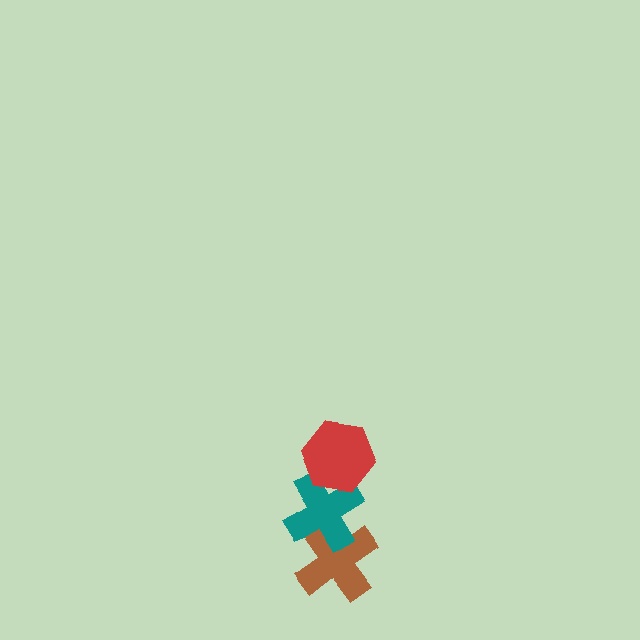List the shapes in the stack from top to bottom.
From top to bottom: the red hexagon, the teal cross, the brown cross.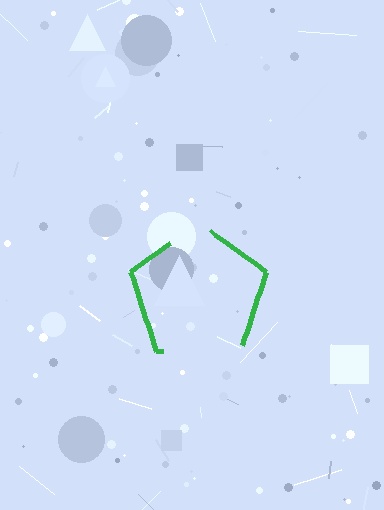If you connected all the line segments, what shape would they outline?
They would outline a pentagon.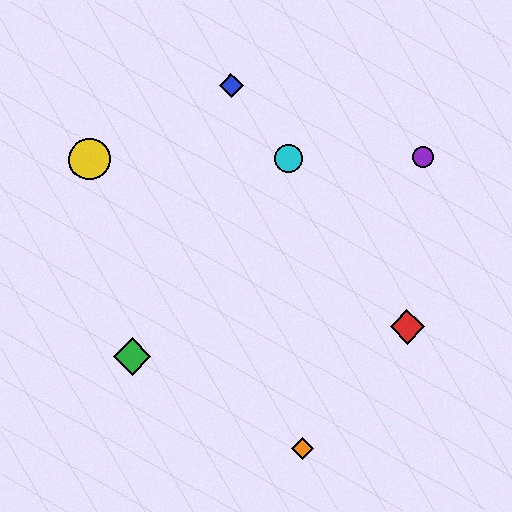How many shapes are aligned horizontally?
3 shapes (the yellow circle, the purple circle, the cyan circle) are aligned horizontally.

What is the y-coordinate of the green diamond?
The green diamond is at y≈357.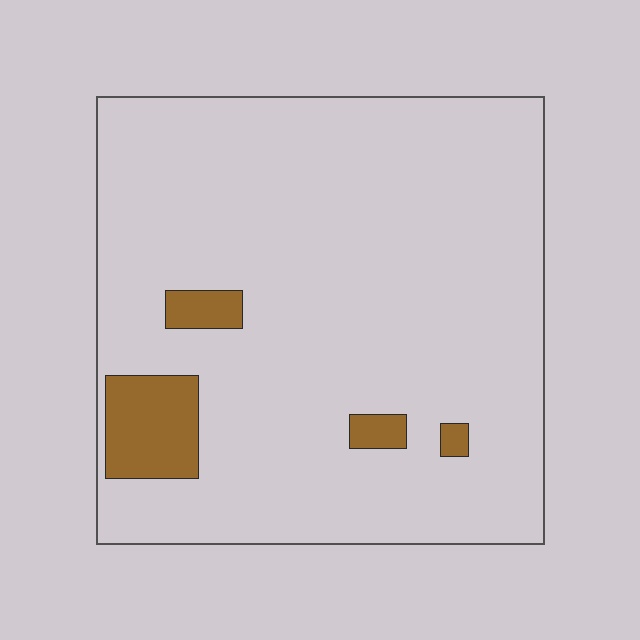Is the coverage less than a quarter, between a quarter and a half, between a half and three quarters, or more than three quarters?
Less than a quarter.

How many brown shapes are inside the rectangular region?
4.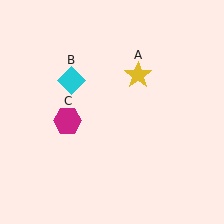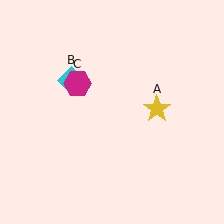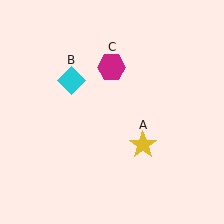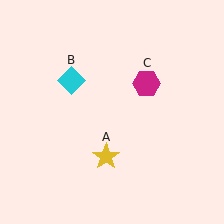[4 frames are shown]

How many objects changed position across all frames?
2 objects changed position: yellow star (object A), magenta hexagon (object C).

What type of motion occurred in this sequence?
The yellow star (object A), magenta hexagon (object C) rotated clockwise around the center of the scene.